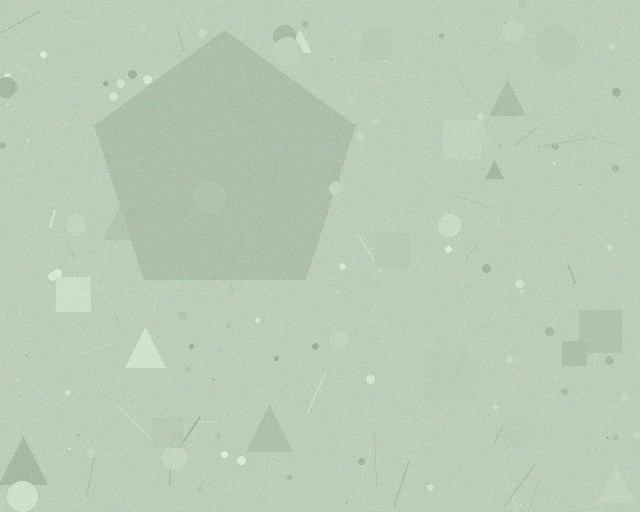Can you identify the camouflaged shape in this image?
The camouflaged shape is a pentagon.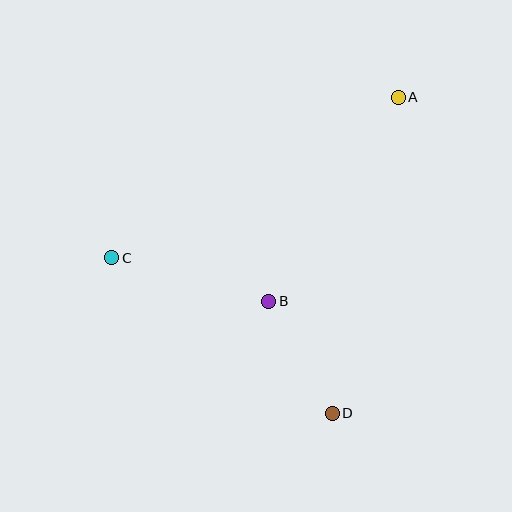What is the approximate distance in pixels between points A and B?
The distance between A and B is approximately 242 pixels.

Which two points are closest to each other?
Points B and D are closest to each other.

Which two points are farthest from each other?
Points A and C are farthest from each other.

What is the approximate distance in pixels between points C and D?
The distance between C and D is approximately 270 pixels.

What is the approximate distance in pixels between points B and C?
The distance between B and C is approximately 163 pixels.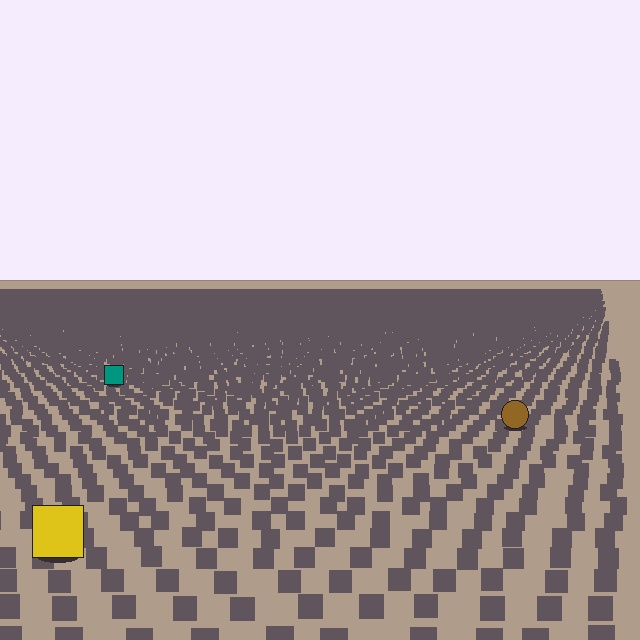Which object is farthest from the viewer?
The teal square is farthest from the viewer. It appears smaller and the ground texture around it is denser.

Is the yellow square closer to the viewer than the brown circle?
Yes. The yellow square is closer — you can tell from the texture gradient: the ground texture is coarser near it.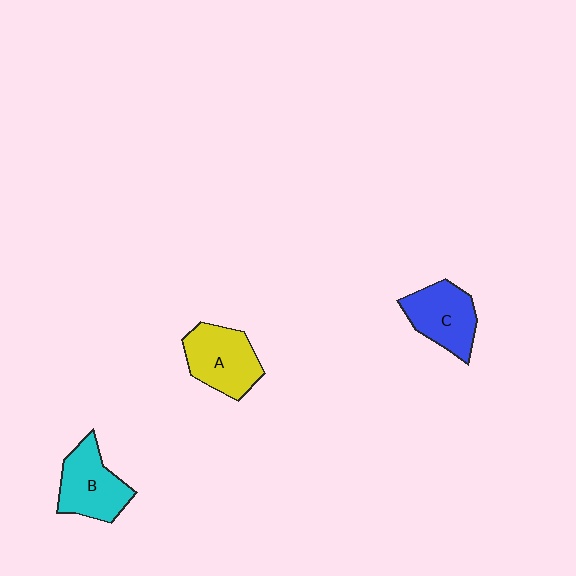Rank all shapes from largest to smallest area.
From largest to smallest: A (yellow), B (cyan), C (blue).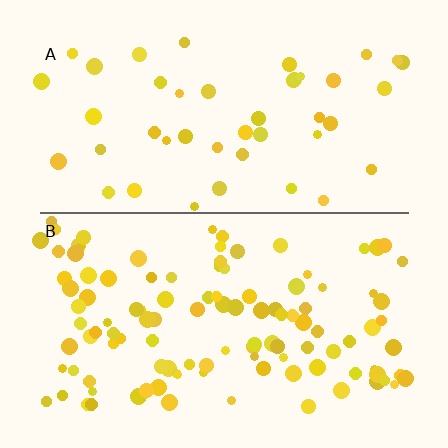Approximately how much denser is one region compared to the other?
Approximately 2.5× — region B over region A.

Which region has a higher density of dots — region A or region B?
B (the bottom).